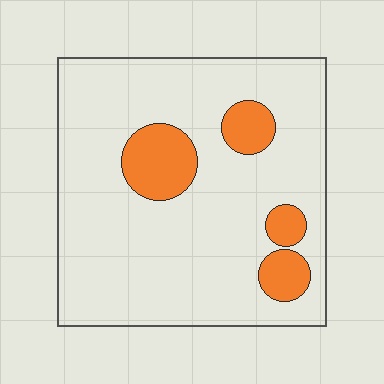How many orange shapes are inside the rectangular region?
4.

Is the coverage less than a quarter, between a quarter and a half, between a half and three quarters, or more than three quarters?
Less than a quarter.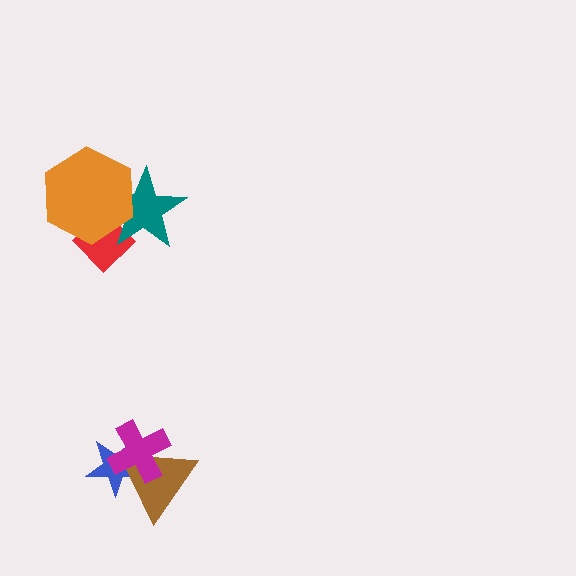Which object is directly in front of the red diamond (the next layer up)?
The teal star is directly in front of the red diamond.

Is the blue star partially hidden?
Yes, it is partially covered by another shape.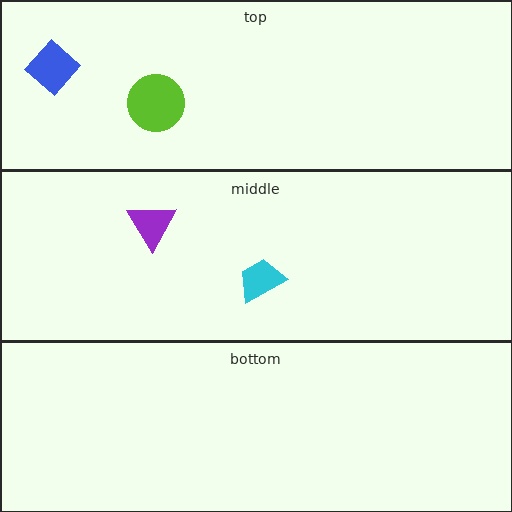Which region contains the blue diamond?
The top region.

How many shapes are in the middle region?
2.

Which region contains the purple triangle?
The middle region.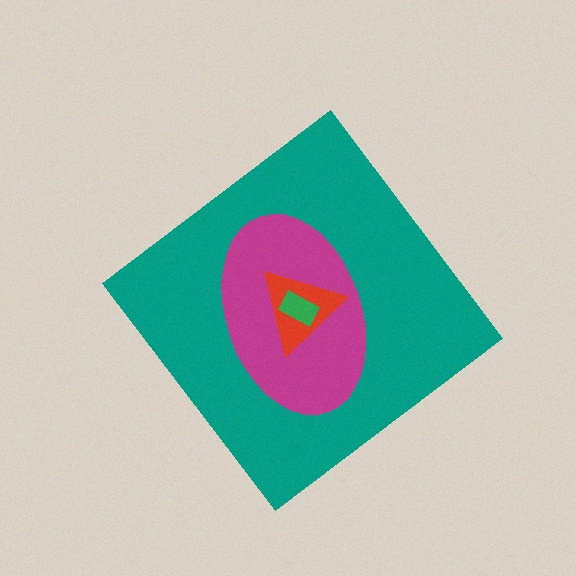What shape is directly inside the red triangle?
The green rectangle.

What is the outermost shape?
The teal diamond.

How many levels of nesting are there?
4.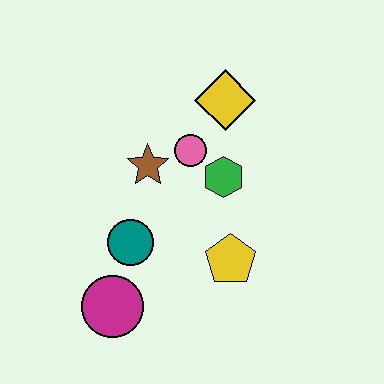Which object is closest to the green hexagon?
The pink circle is closest to the green hexagon.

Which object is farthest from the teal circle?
The yellow diamond is farthest from the teal circle.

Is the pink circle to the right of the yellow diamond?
No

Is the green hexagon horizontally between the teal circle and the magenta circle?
No